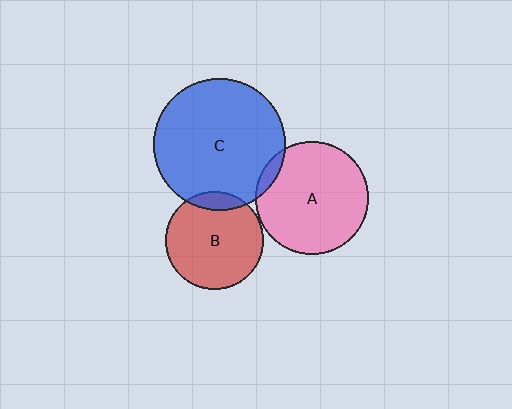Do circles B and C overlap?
Yes.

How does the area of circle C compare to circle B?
Approximately 1.8 times.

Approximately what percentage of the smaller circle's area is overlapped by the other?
Approximately 10%.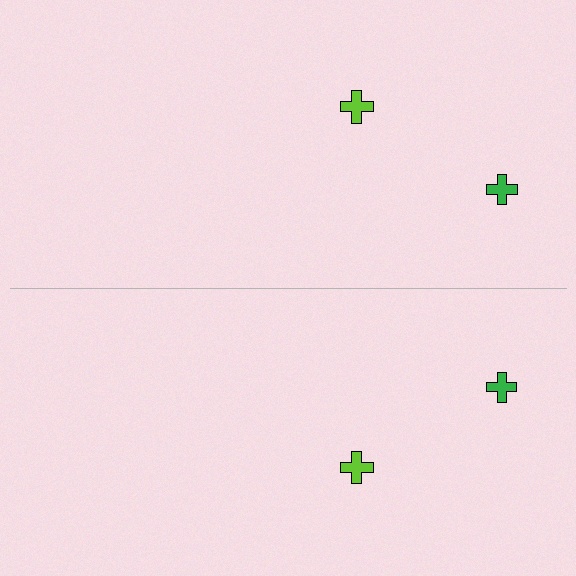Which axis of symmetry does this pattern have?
The pattern has a horizontal axis of symmetry running through the center of the image.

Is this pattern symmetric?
Yes, this pattern has bilateral (reflection) symmetry.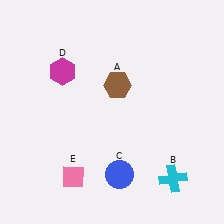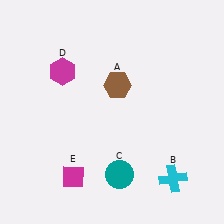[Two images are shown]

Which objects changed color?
C changed from blue to teal. E changed from pink to magenta.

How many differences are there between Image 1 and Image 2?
There are 2 differences between the two images.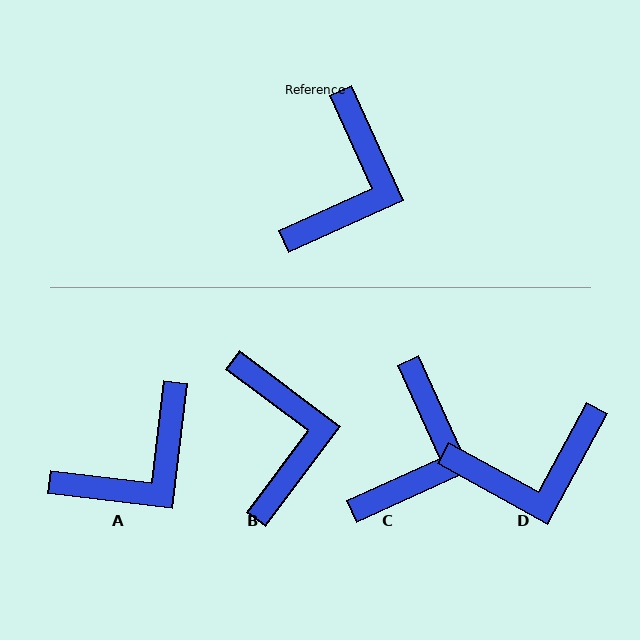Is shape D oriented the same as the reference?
No, it is off by about 53 degrees.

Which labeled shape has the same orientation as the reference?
C.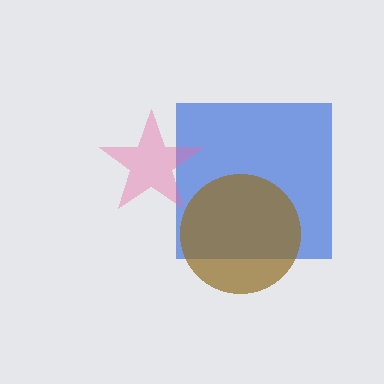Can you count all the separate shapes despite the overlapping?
Yes, there are 3 separate shapes.